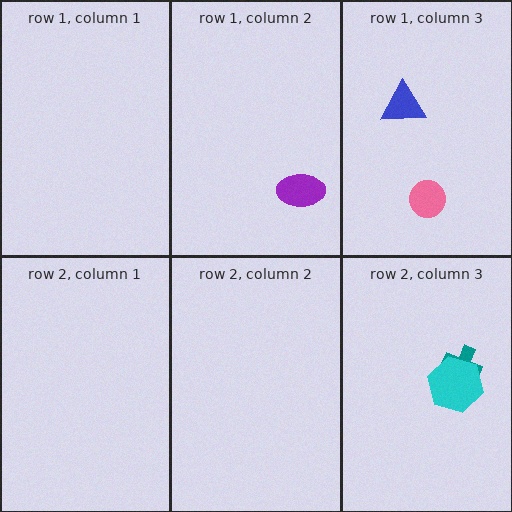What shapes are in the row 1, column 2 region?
The purple ellipse.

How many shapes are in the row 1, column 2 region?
1.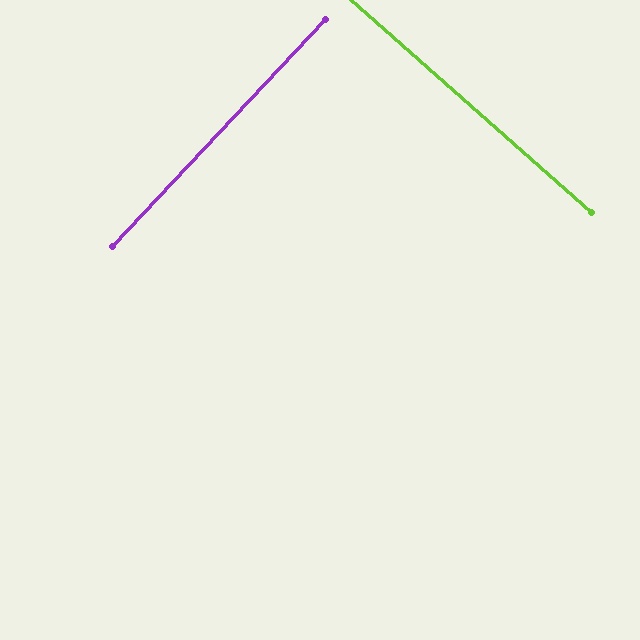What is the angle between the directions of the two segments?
Approximately 88 degrees.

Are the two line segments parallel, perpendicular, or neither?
Perpendicular — they meet at approximately 88°.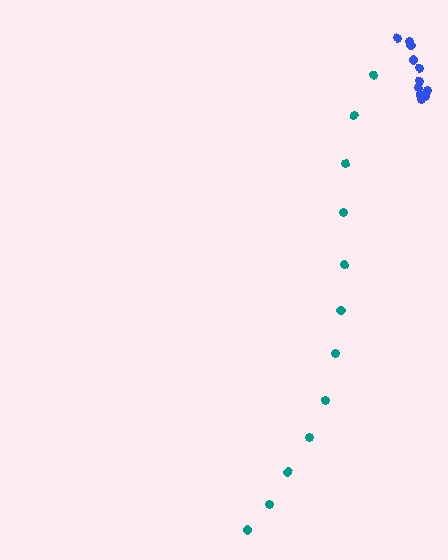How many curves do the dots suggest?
There are 2 distinct paths.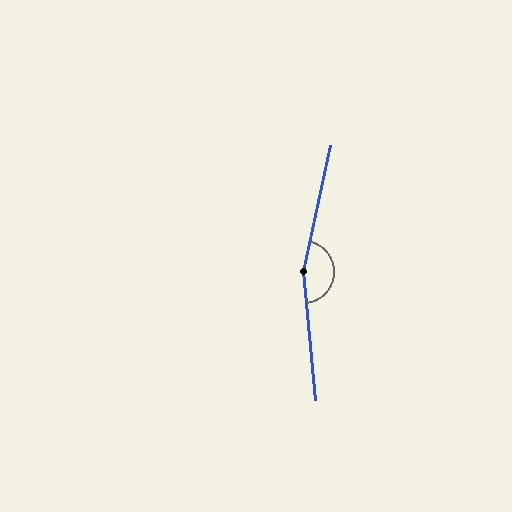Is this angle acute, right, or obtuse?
It is obtuse.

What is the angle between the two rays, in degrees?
Approximately 162 degrees.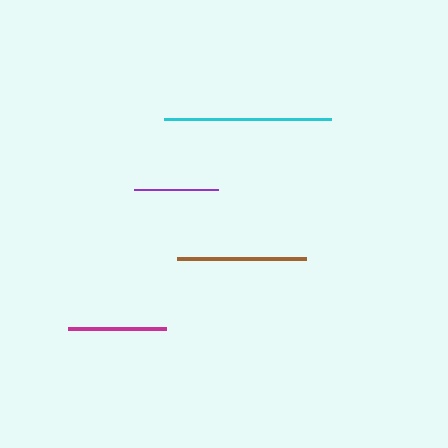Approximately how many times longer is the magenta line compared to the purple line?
The magenta line is approximately 1.2 times the length of the purple line.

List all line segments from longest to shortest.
From longest to shortest: cyan, brown, magenta, purple.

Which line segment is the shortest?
The purple line is the shortest at approximately 84 pixels.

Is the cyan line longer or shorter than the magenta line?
The cyan line is longer than the magenta line.